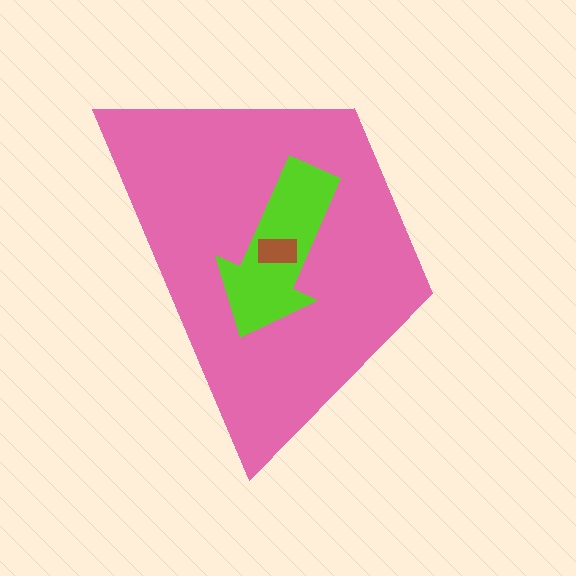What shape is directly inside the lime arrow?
The brown rectangle.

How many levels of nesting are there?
3.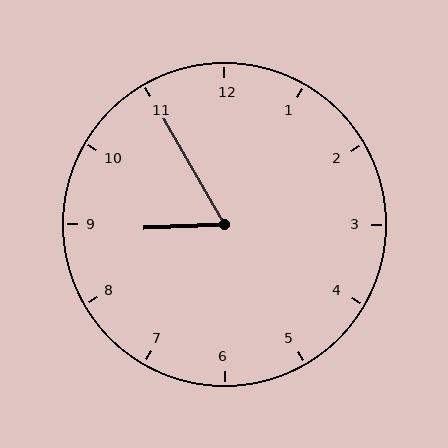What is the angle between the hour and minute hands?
Approximately 62 degrees.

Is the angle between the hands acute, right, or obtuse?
It is acute.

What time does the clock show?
8:55.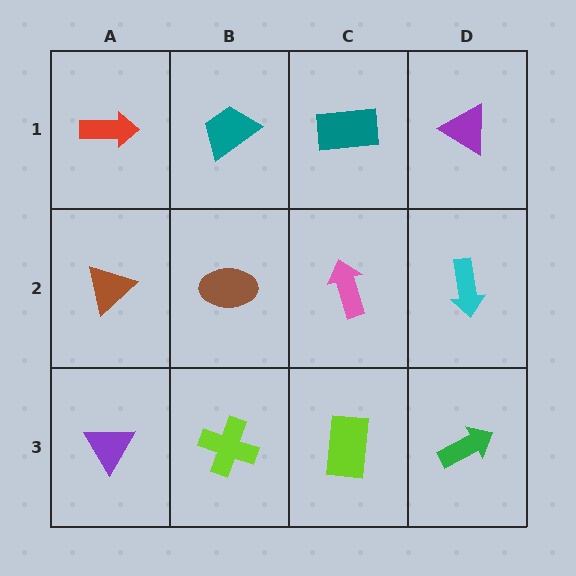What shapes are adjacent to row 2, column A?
A red arrow (row 1, column A), a purple triangle (row 3, column A), a brown ellipse (row 2, column B).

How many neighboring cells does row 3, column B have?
3.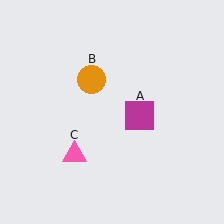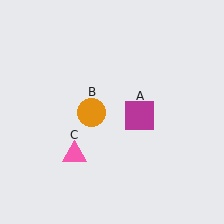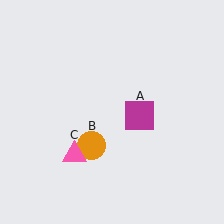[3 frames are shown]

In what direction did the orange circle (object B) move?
The orange circle (object B) moved down.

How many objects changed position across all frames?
1 object changed position: orange circle (object B).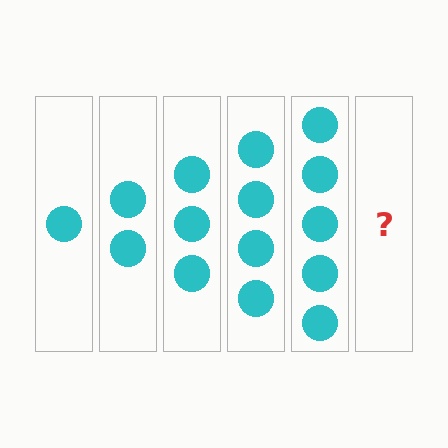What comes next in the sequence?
The next element should be 6 circles.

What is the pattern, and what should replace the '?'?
The pattern is that each step adds one more circle. The '?' should be 6 circles.